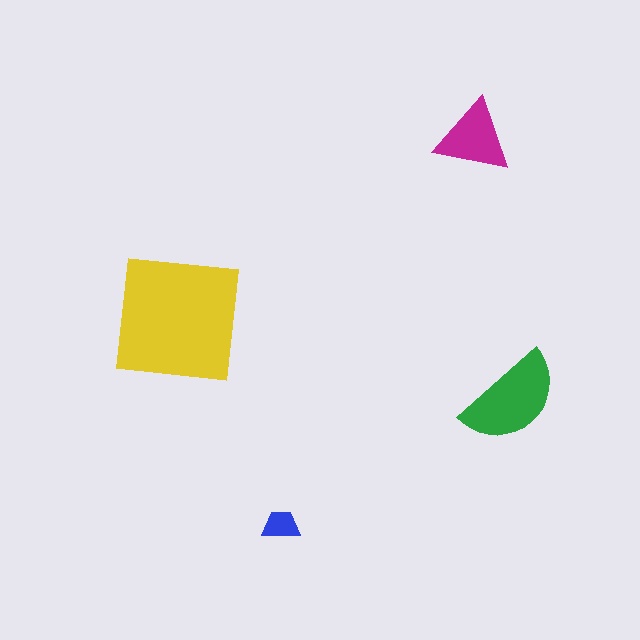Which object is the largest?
The yellow square.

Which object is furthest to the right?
The green semicircle is rightmost.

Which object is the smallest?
The blue trapezoid.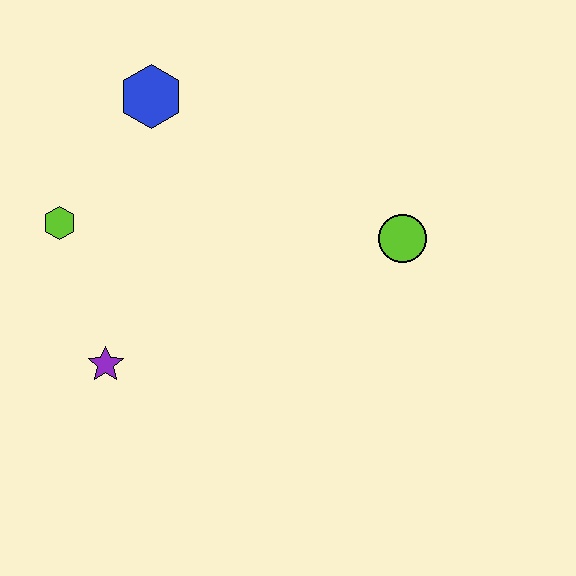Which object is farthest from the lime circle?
The lime hexagon is farthest from the lime circle.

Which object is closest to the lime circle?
The blue hexagon is closest to the lime circle.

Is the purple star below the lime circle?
Yes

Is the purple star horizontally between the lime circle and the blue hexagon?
No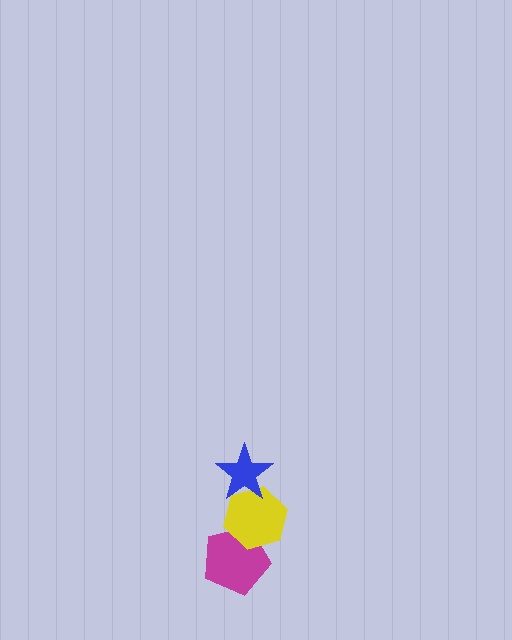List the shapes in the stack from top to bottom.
From top to bottom: the blue star, the yellow hexagon, the magenta pentagon.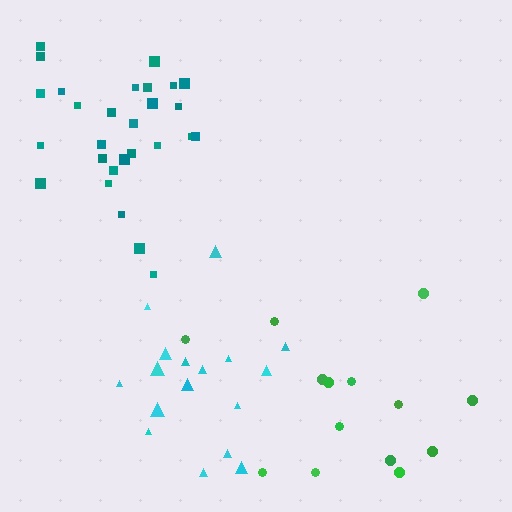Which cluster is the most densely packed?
Teal.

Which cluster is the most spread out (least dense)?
Green.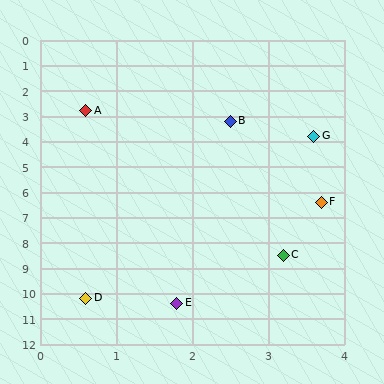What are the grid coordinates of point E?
Point E is at approximately (1.8, 10.4).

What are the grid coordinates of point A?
Point A is at approximately (0.6, 2.8).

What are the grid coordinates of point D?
Point D is at approximately (0.6, 10.2).